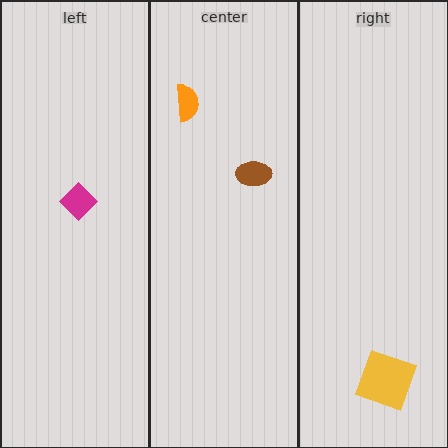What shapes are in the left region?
The magenta diamond.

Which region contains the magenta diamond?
The left region.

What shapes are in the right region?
The yellow square.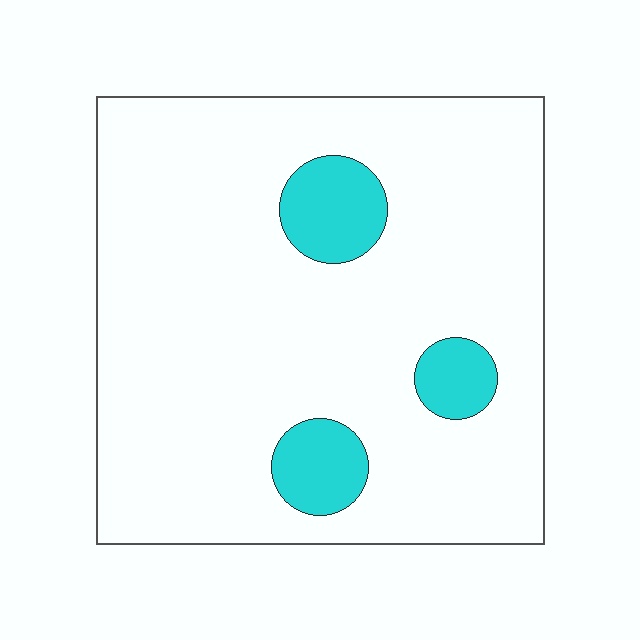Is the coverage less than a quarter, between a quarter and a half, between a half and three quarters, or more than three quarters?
Less than a quarter.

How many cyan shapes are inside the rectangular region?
3.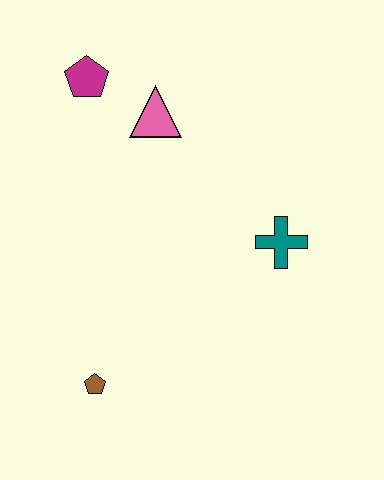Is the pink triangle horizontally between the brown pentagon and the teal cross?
Yes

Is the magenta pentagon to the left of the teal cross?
Yes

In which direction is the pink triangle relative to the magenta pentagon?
The pink triangle is to the right of the magenta pentagon.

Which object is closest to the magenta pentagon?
The pink triangle is closest to the magenta pentagon.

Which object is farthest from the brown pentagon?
The magenta pentagon is farthest from the brown pentagon.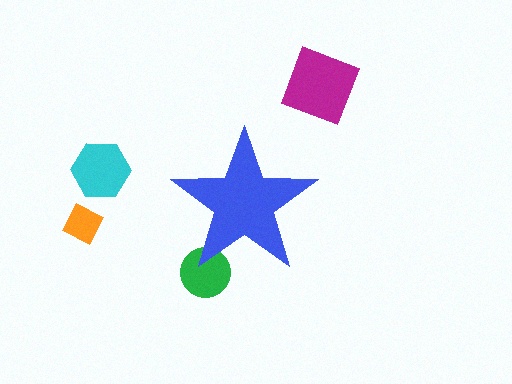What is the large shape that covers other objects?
A blue star.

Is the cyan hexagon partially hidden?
No, the cyan hexagon is fully visible.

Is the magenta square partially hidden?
No, the magenta square is fully visible.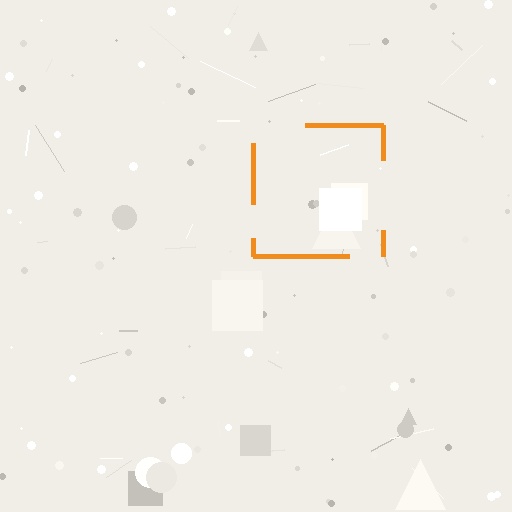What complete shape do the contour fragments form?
The contour fragments form a square.